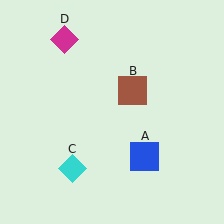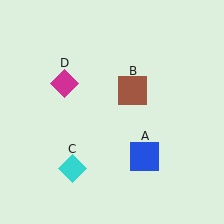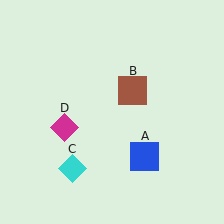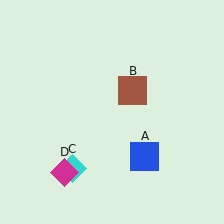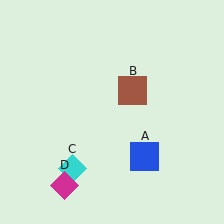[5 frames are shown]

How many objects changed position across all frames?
1 object changed position: magenta diamond (object D).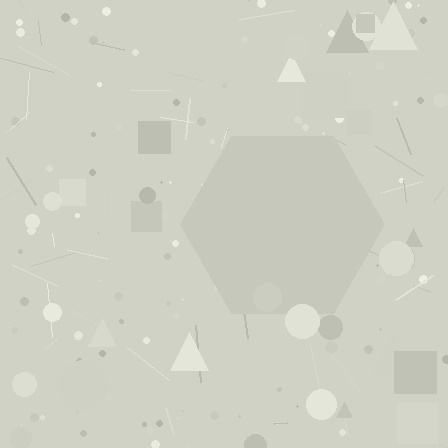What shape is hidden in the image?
A hexagon is hidden in the image.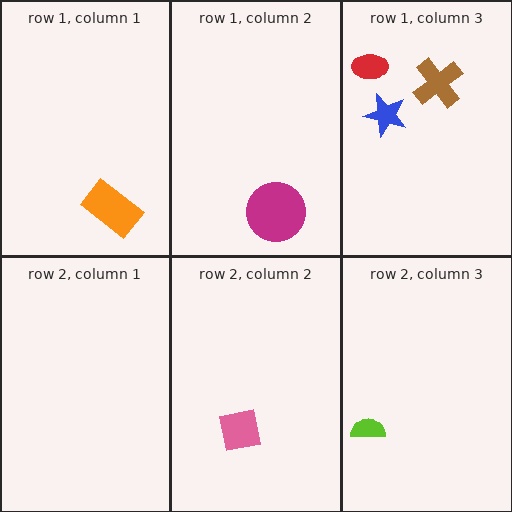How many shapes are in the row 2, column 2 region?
1.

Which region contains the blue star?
The row 1, column 3 region.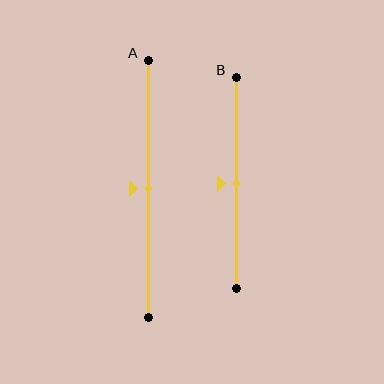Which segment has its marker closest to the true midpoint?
Segment A has its marker closest to the true midpoint.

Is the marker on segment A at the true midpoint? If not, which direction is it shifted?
Yes, the marker on segment A is at the true midpoint.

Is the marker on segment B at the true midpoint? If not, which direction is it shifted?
Yes, the marker on segment B is at the true midpoint.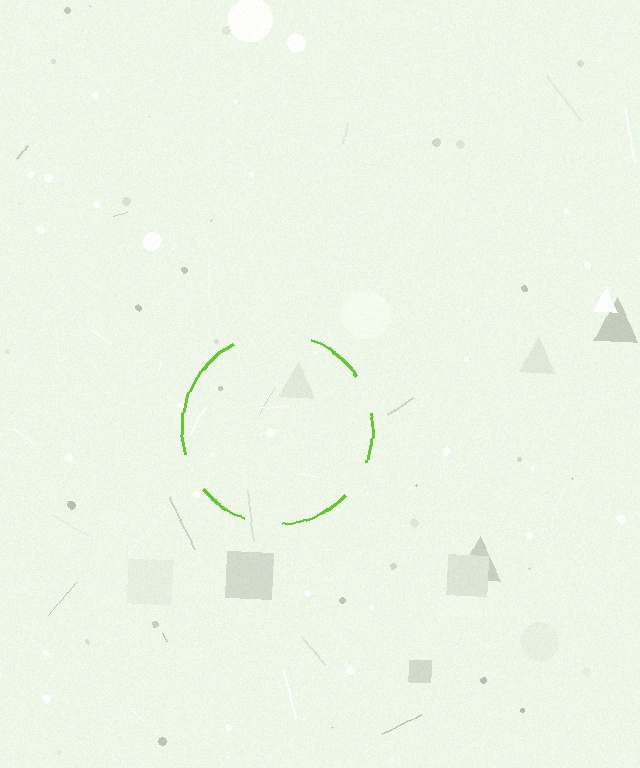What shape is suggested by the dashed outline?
The dashed outline suggests a circle.